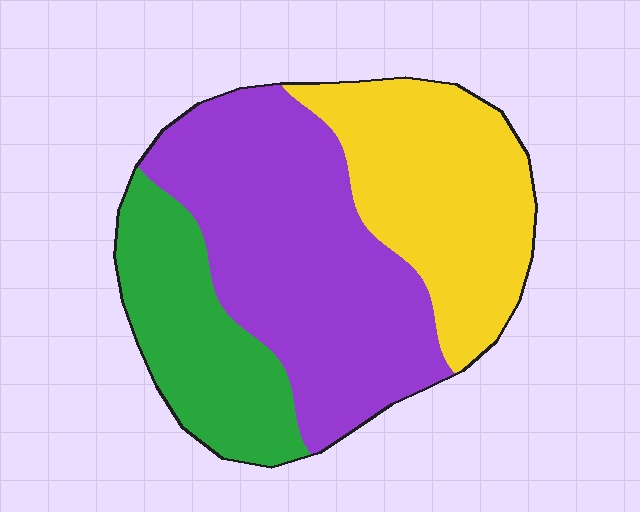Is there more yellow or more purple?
Purple.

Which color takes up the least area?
Green, at roughly 25%.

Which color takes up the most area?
Purple, at roughly 45%.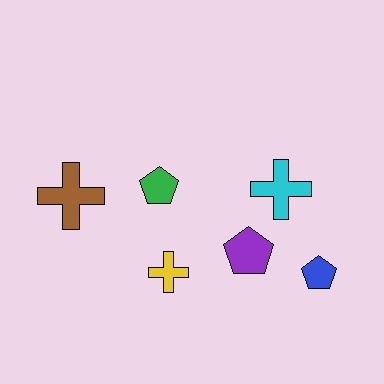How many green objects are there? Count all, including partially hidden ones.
There is 1 green object.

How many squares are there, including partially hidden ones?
There are no squares.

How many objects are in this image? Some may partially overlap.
There are 6 objects.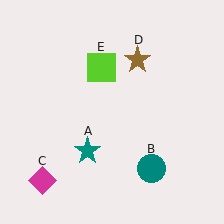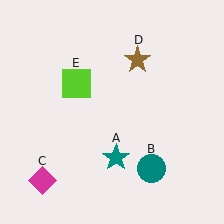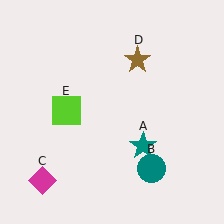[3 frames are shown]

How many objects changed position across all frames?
2 objects changed position: teal star (object A), lime square (object E).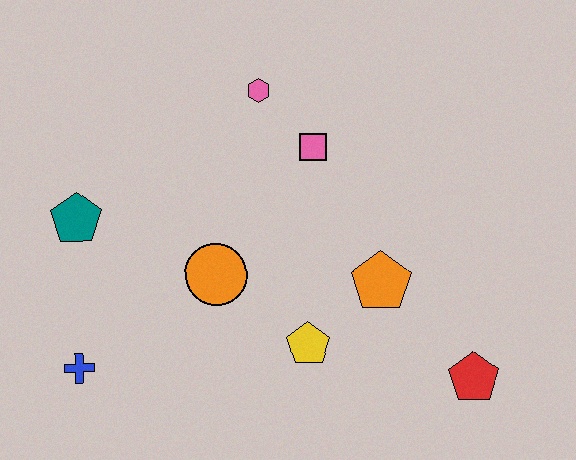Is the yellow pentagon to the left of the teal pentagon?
No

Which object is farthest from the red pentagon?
The teal pentagon is farthest from the red pentagon.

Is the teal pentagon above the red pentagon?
Yes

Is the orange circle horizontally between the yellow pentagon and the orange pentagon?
No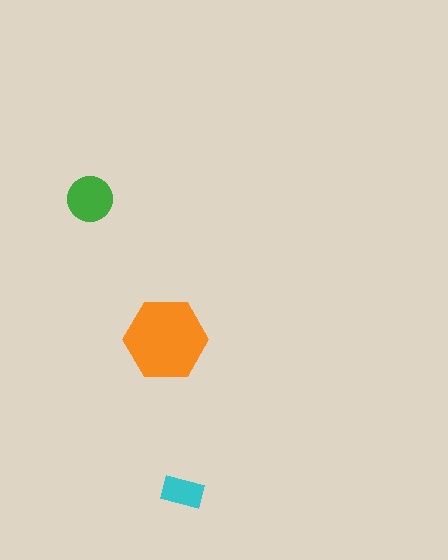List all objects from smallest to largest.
The cyan rectangle, the green circle, the orange hexagon.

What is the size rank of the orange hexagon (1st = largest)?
1st.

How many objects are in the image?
There are 3 objects in the image.